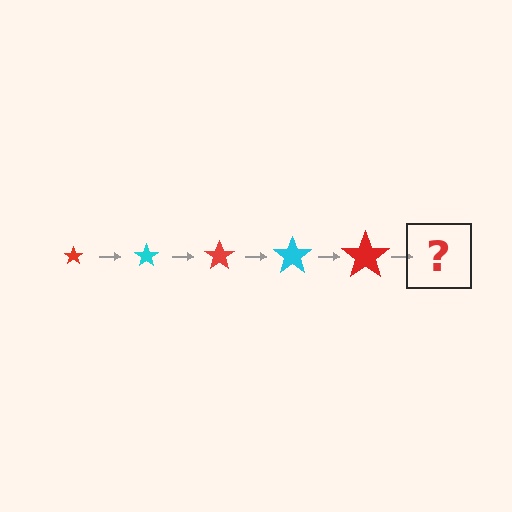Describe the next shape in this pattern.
It should be a cyan star, larger than the previous one.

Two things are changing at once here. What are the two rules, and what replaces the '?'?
The two rules are that the star grows larger each step and the color cycles through red and cyan. The '?' should be a cyan star, larger than the previous one.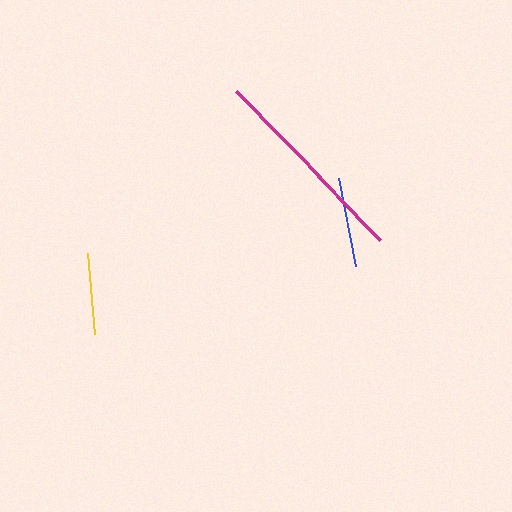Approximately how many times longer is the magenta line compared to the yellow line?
The magenta line is approximately 2.5 times the length of the yellow line.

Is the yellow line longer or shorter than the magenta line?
The magenta line is longer than the yellow line.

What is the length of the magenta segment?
The magenta segment is approximately 207 pixels long.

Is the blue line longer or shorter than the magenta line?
The magenta line is longer than the blue line.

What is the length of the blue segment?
The blue segment is approximately 90 pixels long.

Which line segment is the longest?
The magenta line is the longest at approximately 207 pixels.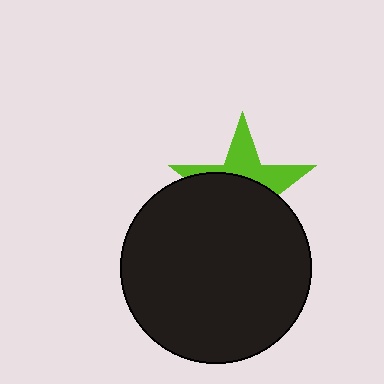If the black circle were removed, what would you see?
You would see the complete lime star.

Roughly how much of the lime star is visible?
A small part of it is visible (roughly 39%).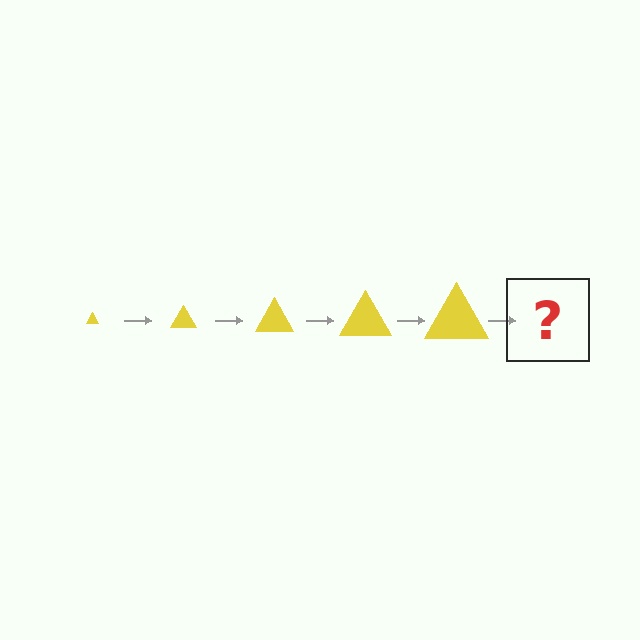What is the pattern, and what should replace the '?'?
The pattern is that the triangle gets progressively larger each step. The '?' should be a yellow triangle, larger than the previous one.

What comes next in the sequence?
The next element should be a yellow triangle, larger than the previous one.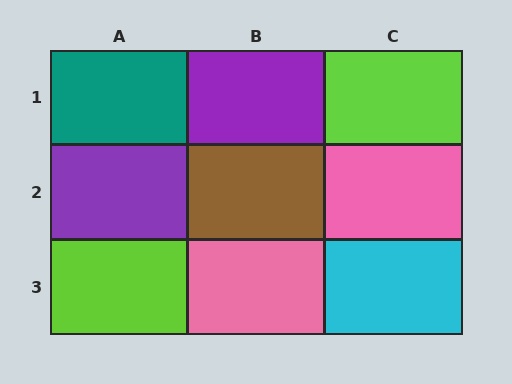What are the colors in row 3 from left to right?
Lime, pink, cyan.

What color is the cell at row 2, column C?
Pink.